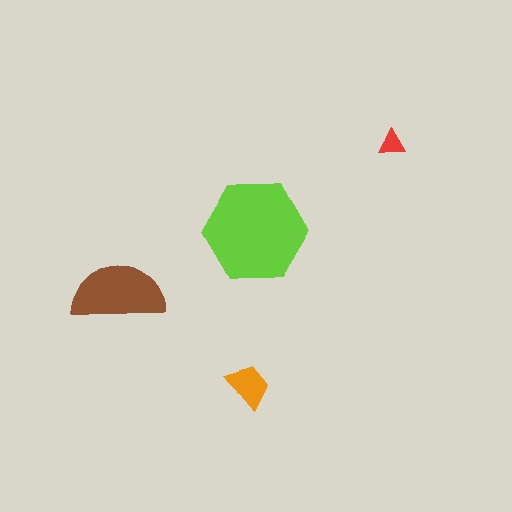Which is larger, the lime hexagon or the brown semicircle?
The lime hexagon.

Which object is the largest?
The lime hexagon.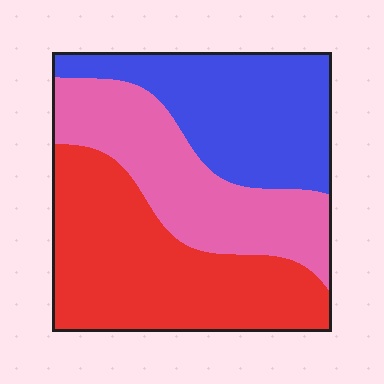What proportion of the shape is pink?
Pink covers about 30% of the shape.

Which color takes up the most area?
Red, at roughly 40%.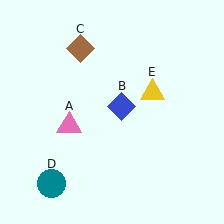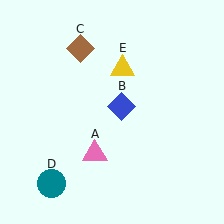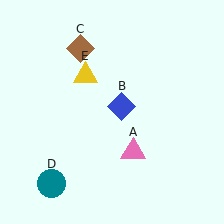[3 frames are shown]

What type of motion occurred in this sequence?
The pink triangle (object A), yellow triangle (object E) rotated counterclockwise around the center of the scene.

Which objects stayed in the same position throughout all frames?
Blue diamond (object B) and brown diamond (object C) and teal circle (object D) remained stationary.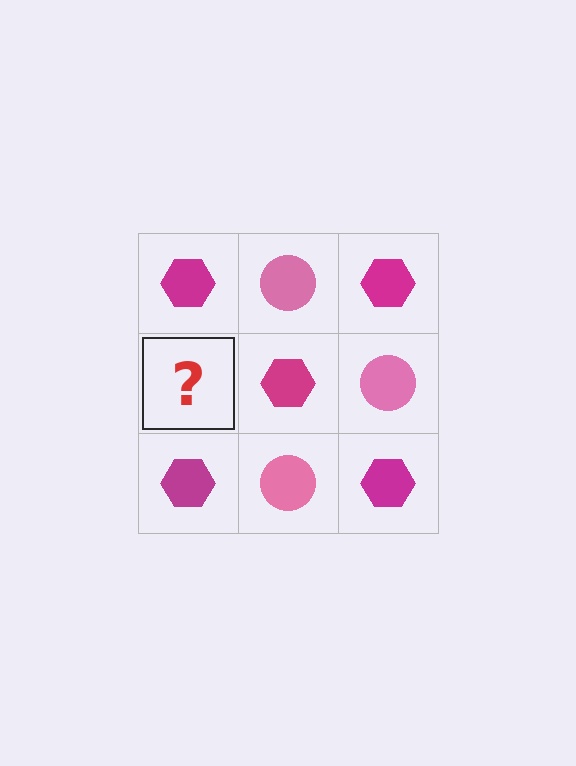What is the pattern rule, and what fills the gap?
The rule is that it alternates magenta hexagon and pink circle in a checkerboard pattern. The gap should be filled with a pink circle.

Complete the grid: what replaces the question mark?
The question mark should be replaced with a pink circle.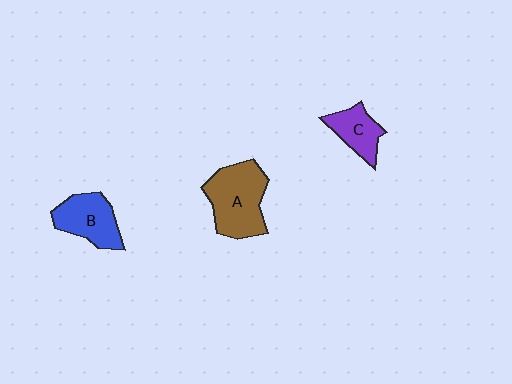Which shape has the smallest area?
Shape C (purple).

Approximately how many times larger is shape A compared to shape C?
Approximately 1.9 times.